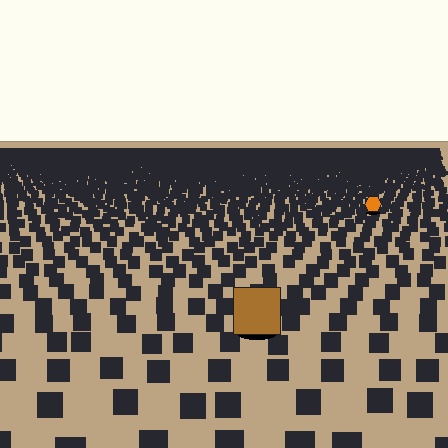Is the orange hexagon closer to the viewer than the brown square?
No. The brown square is closer — you can tell from the texture gradient: the ground texture is coarser near it.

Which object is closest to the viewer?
The brown square is closest. The texture marks near it are larger and more spread out.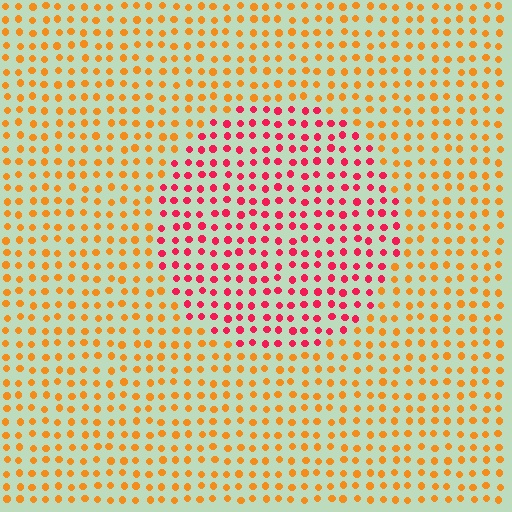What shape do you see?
I see a circle.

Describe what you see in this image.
The image is filled with small orange elements in a uniform arrangement. A circle-shaped region is visible where the elements are tinted to a slightly different hue, forming a subtle color boundary.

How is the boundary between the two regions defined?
The boundary is defined purely by a slight shift in hue (about 48 degrees). Spacing, size, and orientation are identical on both sides.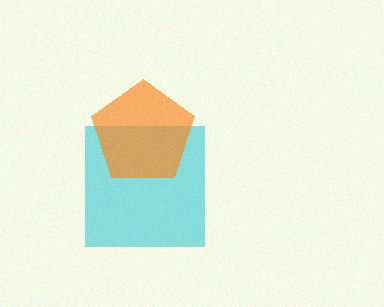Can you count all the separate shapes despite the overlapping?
Yes, there are 2 separate shapes.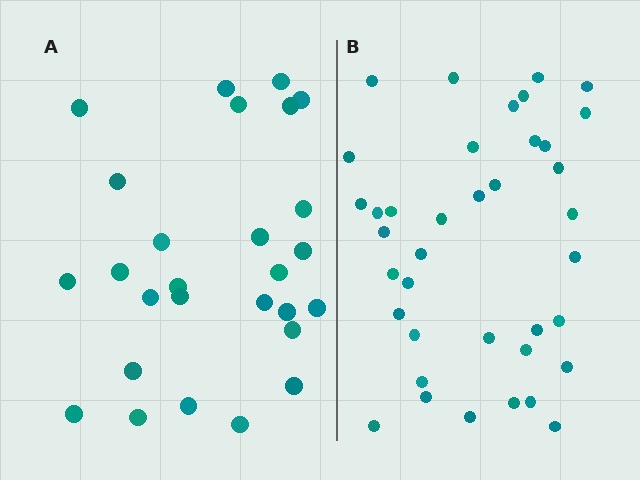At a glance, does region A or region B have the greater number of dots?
Region B (the right region) has more dots.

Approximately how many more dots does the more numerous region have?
Region B has roughly 12 or so more dots than region A.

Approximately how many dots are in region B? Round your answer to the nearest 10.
About 40 dots. (The exact count is 38, which rounds to 40.)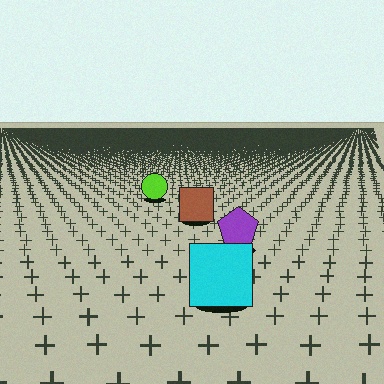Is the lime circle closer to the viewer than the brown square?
No. The brown square is closer — you can tell from the texture gradient: the ground texture is coarser near it.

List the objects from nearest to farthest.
From nearest to farthest: the cyan square, the purple pentagon, the brown square, the lime circle.